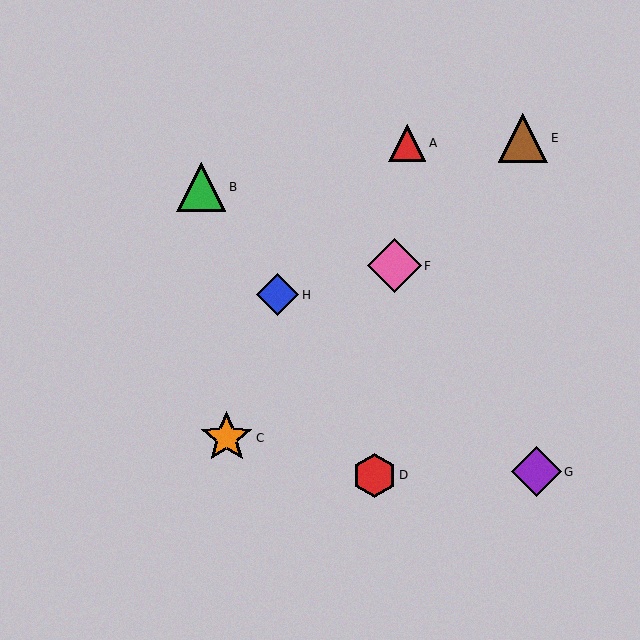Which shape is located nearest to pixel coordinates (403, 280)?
The pink diamond (labeled F) at (394, 266) is nearest to that location.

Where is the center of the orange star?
The center of the orange star is at (227, 438).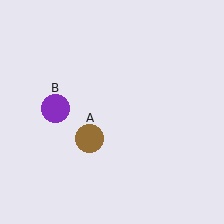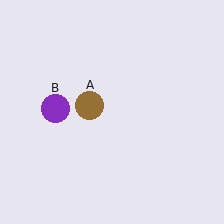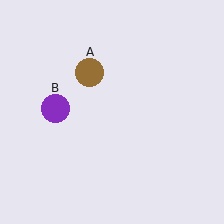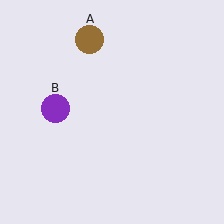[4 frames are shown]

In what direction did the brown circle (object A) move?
The brown circle (object A) moved up.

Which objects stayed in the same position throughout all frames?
Purple circle (object B) remained stationary.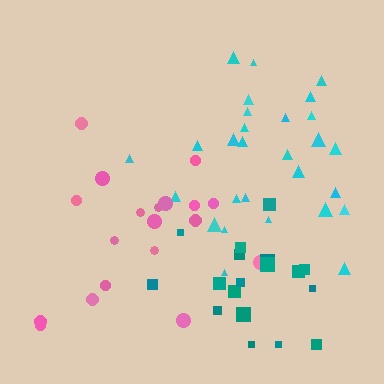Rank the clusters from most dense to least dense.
teal, cyan, pink.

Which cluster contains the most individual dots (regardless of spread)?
Cyan (28).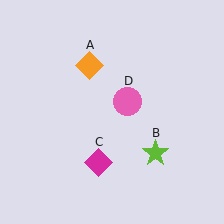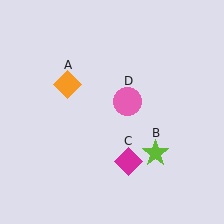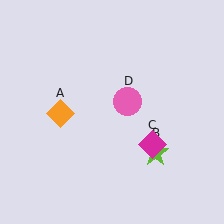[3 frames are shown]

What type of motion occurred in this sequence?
The orange diamond (object A), magenta diamond (object C) rotated counterclockwise around the center of the scene.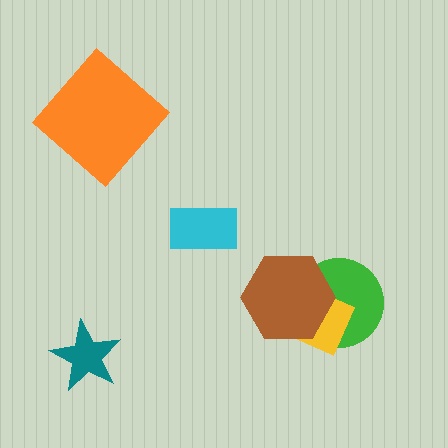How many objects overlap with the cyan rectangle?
0 objects overlap with the cyan rectangle.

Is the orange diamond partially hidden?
No, no other shape covers it.